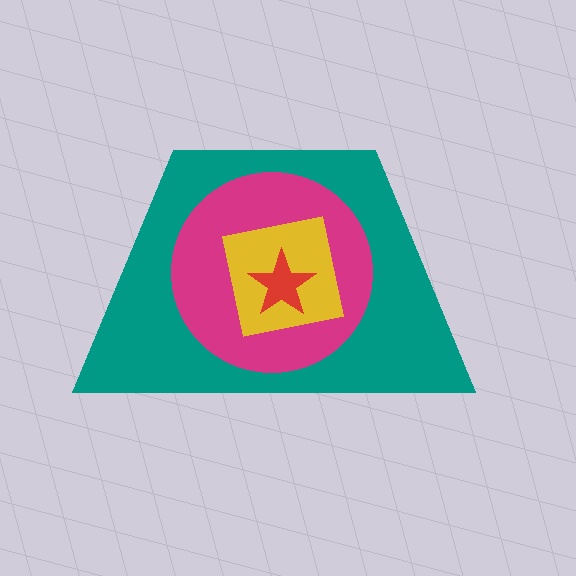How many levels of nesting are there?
4.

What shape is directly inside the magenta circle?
The yellow square.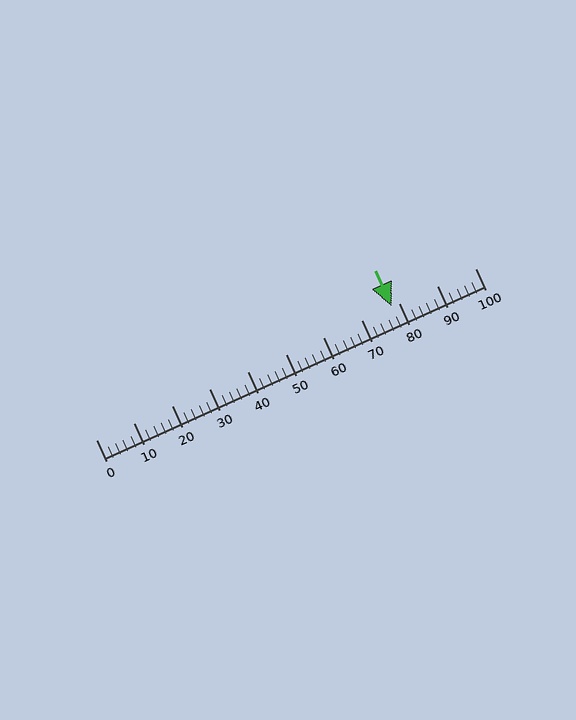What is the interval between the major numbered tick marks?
The major tick marks are spaced 10 units apart.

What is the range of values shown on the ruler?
The ruler shows values from 0 to 100.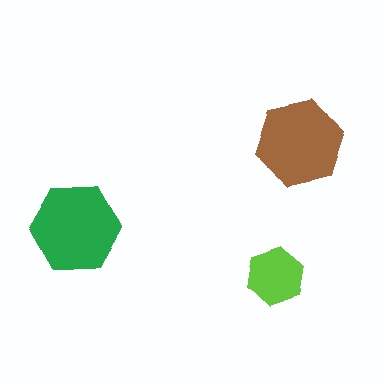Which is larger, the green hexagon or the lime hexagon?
The green one.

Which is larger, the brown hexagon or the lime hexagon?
The brown one.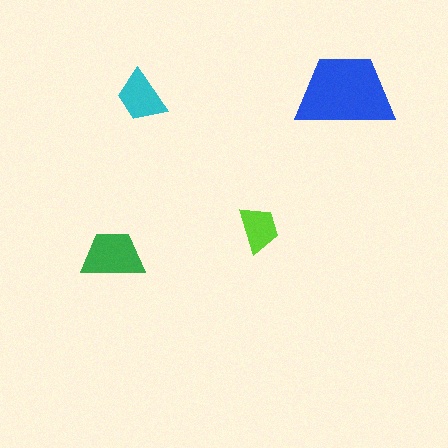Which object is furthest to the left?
The green trapezoid is leftmost.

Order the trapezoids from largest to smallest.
the blue one, the green one, the cyan one, the lime one.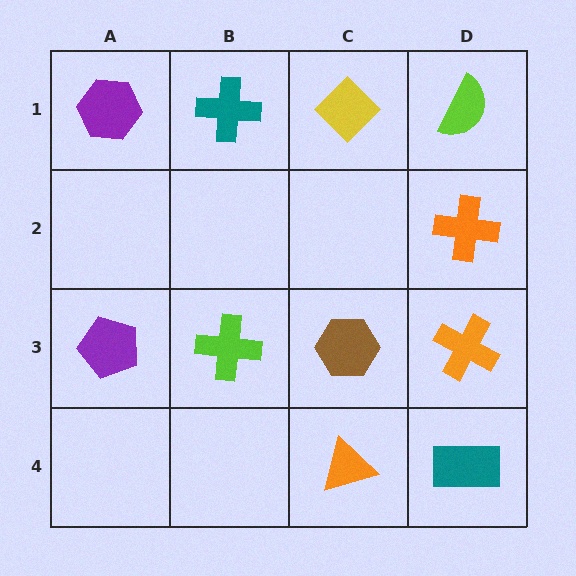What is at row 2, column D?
An orange cross.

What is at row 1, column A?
A purple hexagon.